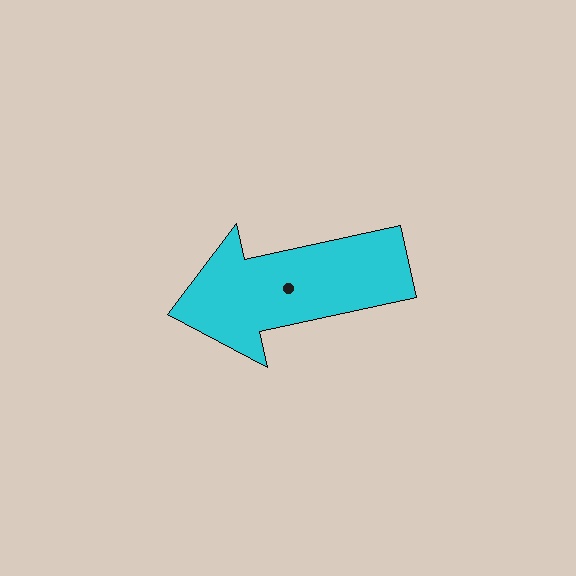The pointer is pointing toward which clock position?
Roughly 9 o'clock.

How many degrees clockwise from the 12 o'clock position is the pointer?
Approximately 258 degrees.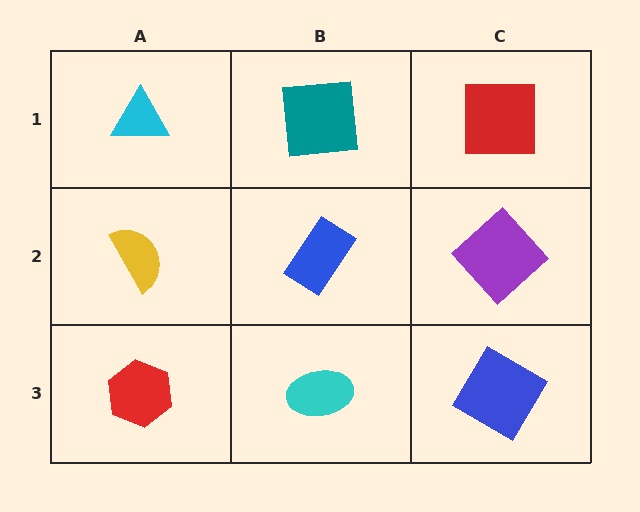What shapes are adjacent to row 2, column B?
A teal square (row 1, column B), a cyan ellipse (row 3, column B), a yellow semicircle (row 2, column A), a purple diamond (row 2, column C).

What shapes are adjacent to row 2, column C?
A red square (row 1, column C), a blue diamond (row 3, column C), a blue rectangle (row 2, column B).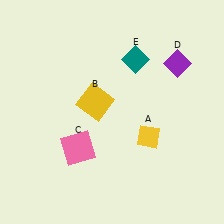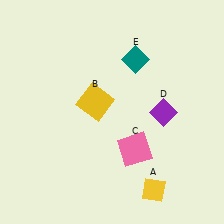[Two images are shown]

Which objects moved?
The objects that moved are: the yellow diamond (A), the pink square (C), the purple diamond (D).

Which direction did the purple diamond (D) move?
The purple diamond (D) moved down.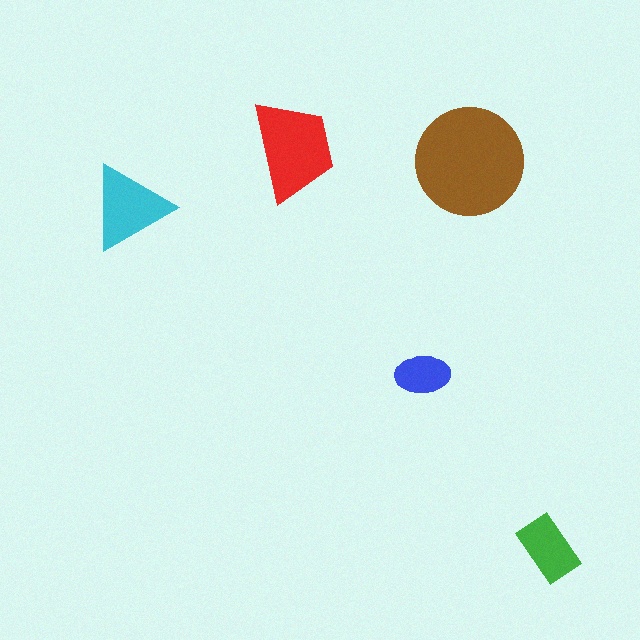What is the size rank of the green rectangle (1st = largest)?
4th.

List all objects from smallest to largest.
The blue ellipse, the green rectangle, the cyan triangle, the red trapezoid, the brown circle.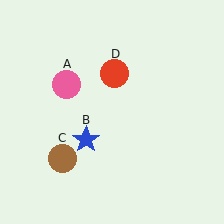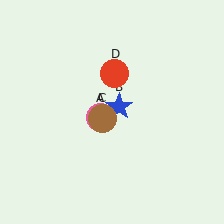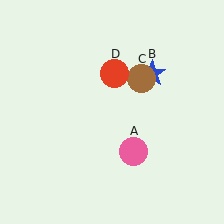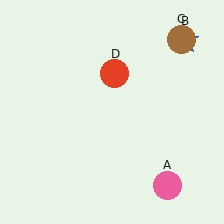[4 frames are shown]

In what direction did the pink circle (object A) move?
The pink circle (object A) moved down and to the right.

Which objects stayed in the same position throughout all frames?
Red circle (object D) remained stationary.